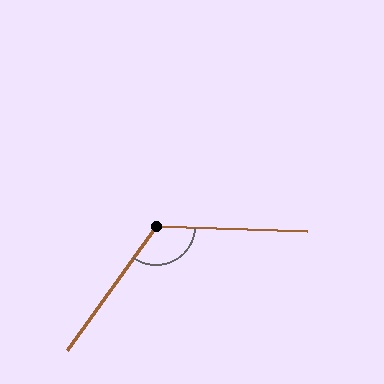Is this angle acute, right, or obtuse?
It is obtuse.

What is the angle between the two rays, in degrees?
Approximately 124 degrees.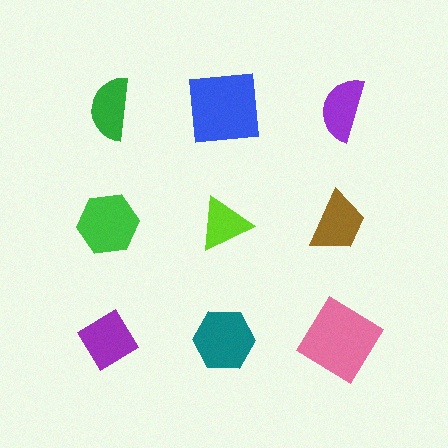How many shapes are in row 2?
3 shapes.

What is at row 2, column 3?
A brown trapezoid.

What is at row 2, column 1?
A green hexagon.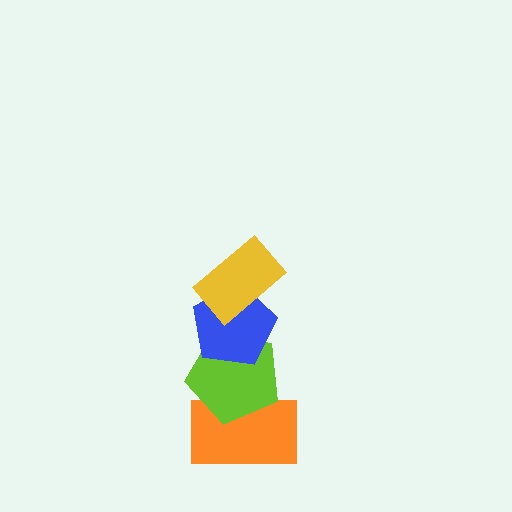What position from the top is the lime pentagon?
The lime pentagon is 3rd from the top.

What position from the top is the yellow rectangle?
The yellow rectangle is 1st from the top.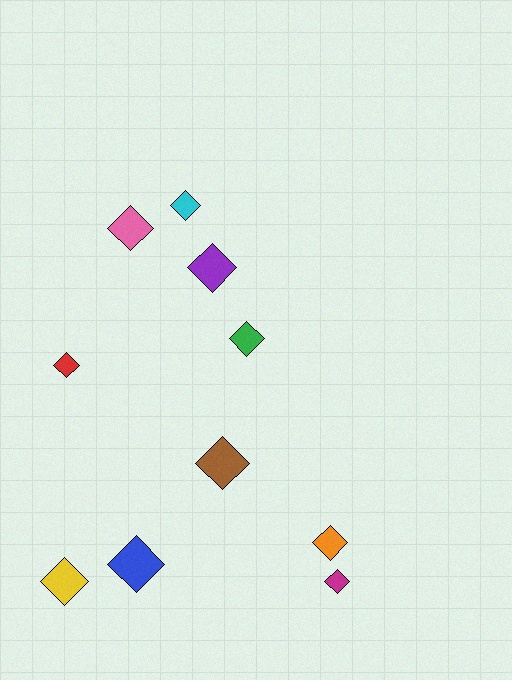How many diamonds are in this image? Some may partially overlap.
There are 10 diamonds.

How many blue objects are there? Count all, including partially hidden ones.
There is 1 blue object.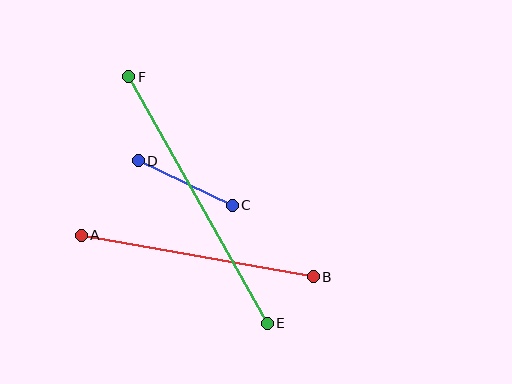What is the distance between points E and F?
The distance is approximately 283 pixels.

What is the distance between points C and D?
The distance is approximately 104 pixels.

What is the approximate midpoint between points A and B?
The midpoint is at approximately (197, 256) pixels.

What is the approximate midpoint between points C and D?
The midpoint is at approximately (185, 183) pixels.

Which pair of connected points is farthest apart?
Points E and F are farthest apart.